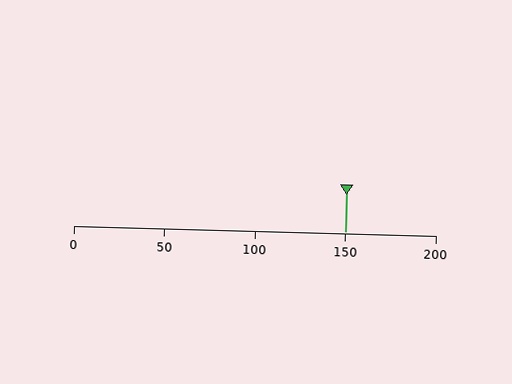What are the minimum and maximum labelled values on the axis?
The axis runs from 0 to 200.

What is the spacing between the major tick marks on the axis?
The major ticks are spaced 50 apart.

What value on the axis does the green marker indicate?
The marker indicates approximately 150.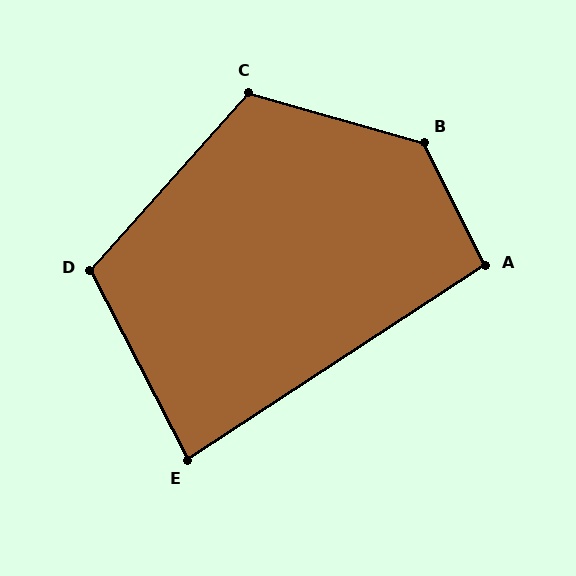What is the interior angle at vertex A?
Approximately 97 degrees (obtuse).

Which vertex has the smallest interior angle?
E, at approximately 84 degrees.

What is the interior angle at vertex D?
Approximately 111 degrees (obtuse).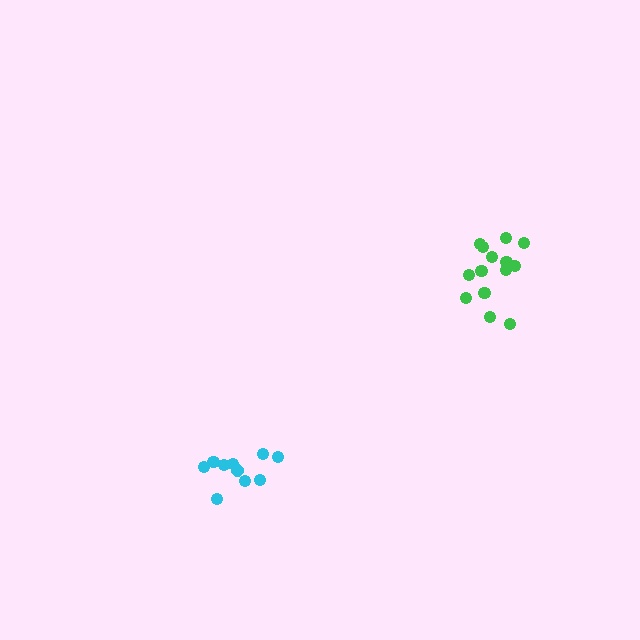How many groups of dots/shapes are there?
There are 2 groups.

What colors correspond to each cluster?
The clusters are colored: cyan, green.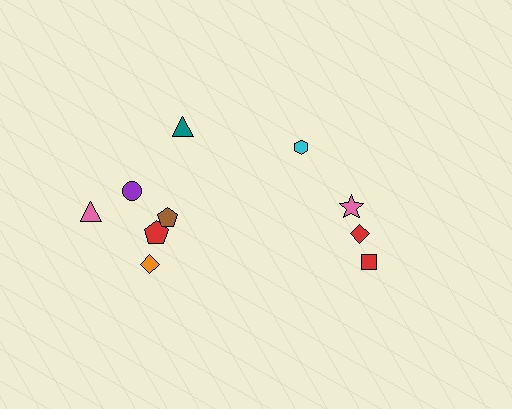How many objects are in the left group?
There are 6 objects.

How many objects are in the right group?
There are 4 objects.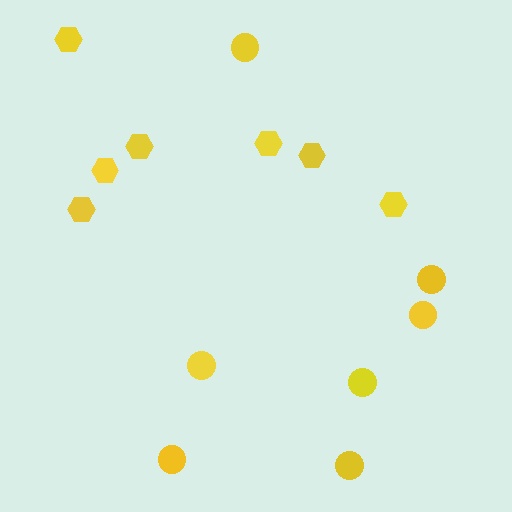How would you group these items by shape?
There are 2 groups: one group of circles (7) and one group of hexagons (7).